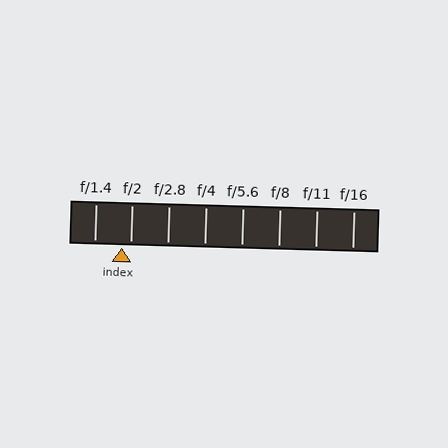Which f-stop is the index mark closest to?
The index mark is closest to f/2.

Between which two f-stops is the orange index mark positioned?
The index mark is between f/1.4 and f/2.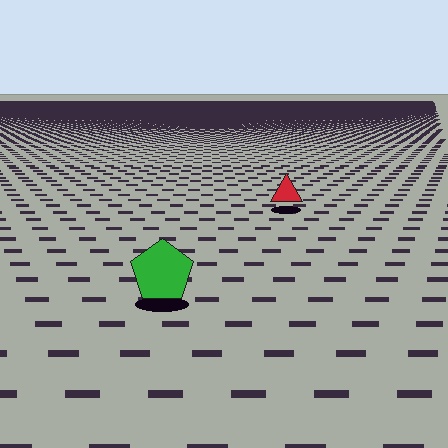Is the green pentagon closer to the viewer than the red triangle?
Yes. The green pentagon is closer — you can tell from the texture gradient: the ground texture is coarser near it.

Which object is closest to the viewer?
The green pentagon is closest. The texture marks near it are larger and more spread out.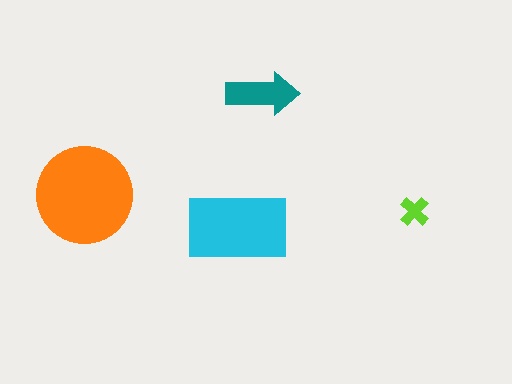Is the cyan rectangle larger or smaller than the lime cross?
Larger.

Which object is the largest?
The orange circle.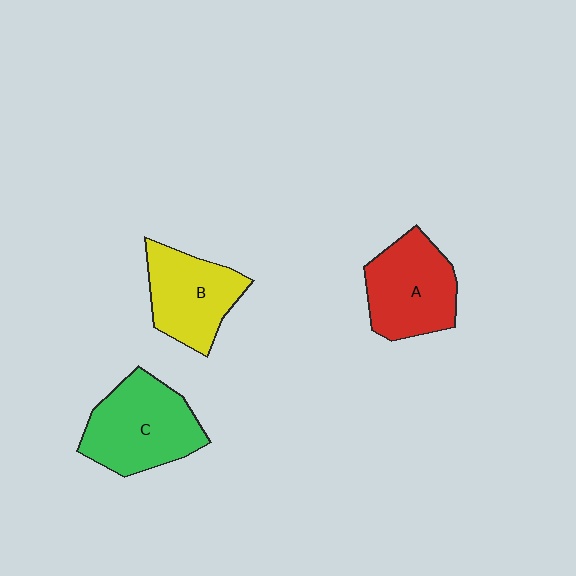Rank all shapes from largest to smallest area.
From largest to smallest: C (green), A (red), B (yellow).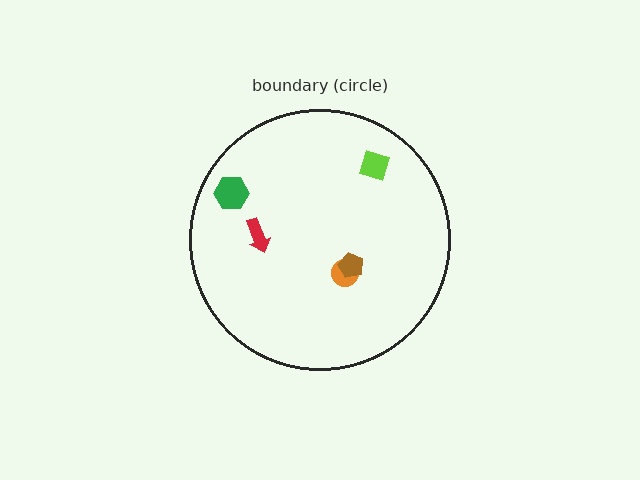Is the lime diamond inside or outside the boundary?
Inside.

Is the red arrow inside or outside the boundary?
Inside.